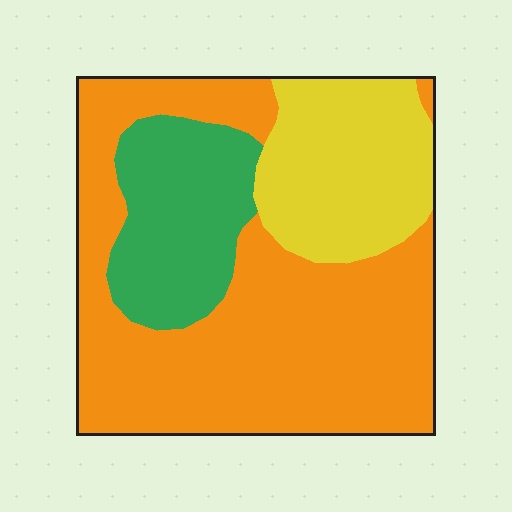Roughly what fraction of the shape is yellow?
Yellow takes up about one fifth (1/5) of the shape.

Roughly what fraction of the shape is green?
Green takes up less than a quarter of the shape.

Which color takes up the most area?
Orange, at roughly 60%.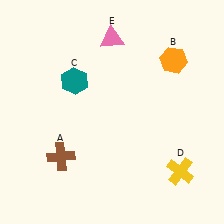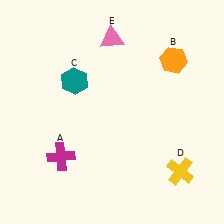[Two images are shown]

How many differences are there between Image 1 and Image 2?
There is 1 difference between the two images.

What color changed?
The cross (A) changed from brown in Image 1 to magenta in Image 2.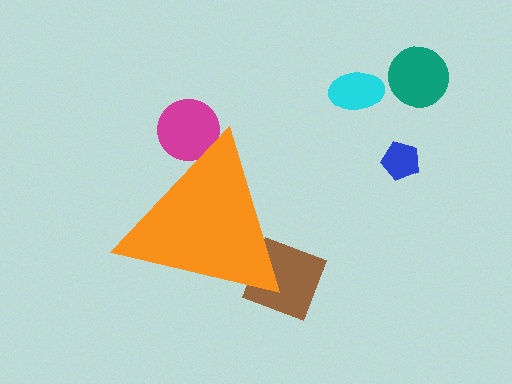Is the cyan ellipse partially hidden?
No, the cyan ellipse is fully visible.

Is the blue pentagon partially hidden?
No, the blue pentagon is fully visible.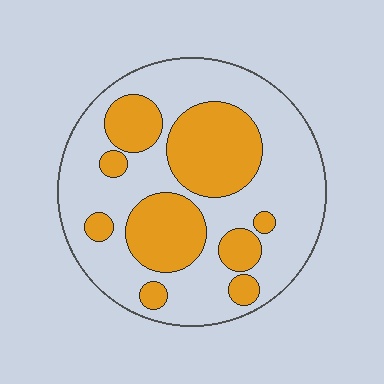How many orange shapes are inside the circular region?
9.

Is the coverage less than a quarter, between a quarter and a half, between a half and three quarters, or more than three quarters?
Between a quarter and a half.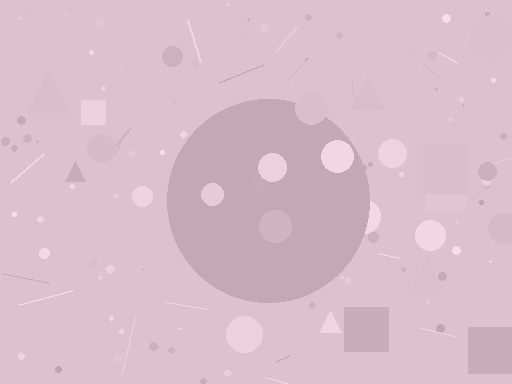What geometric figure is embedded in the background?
A circle is embedded in the background.